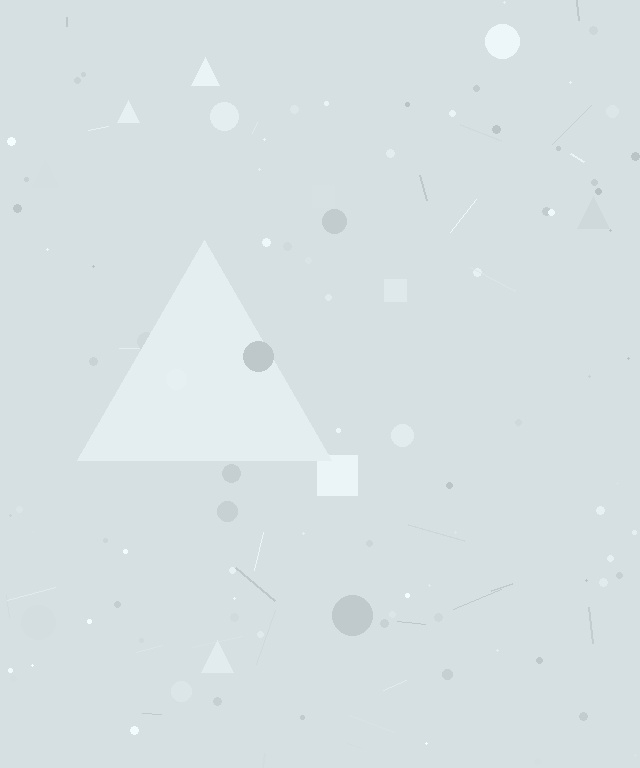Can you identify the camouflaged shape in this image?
The camouflaged shape is a triangle.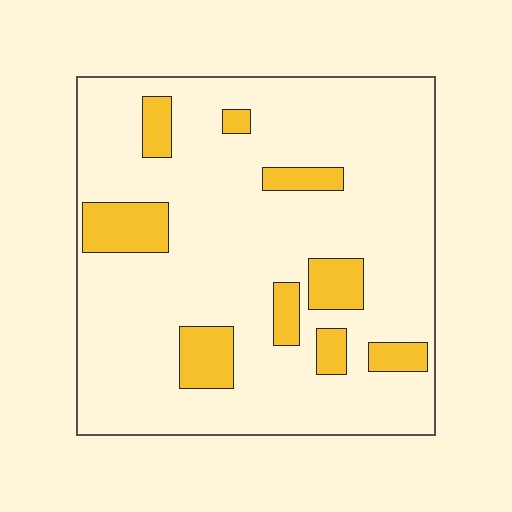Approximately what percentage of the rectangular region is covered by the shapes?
Approximately 15%.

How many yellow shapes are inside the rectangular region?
9.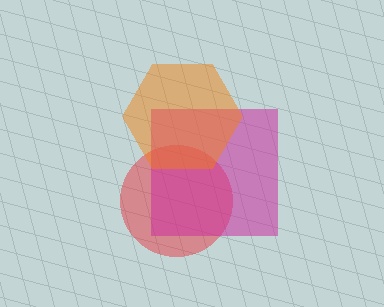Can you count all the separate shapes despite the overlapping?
Yes, there are 3 separate shapes.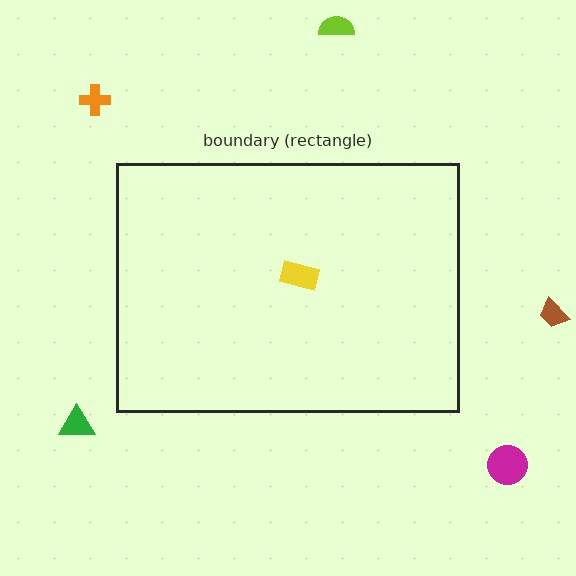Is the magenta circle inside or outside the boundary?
Outside.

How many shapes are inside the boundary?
1 inside, 5 outside.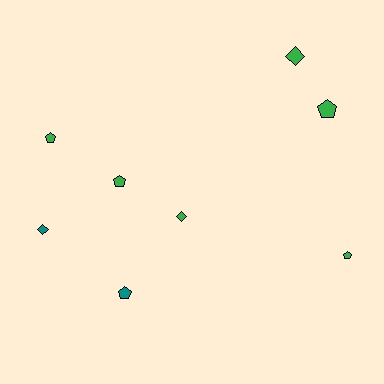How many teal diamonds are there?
There is 1 teal diamond.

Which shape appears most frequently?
Pentagon, with 5 objects.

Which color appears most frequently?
Green, with 6 objects.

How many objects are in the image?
There are 8 objects.